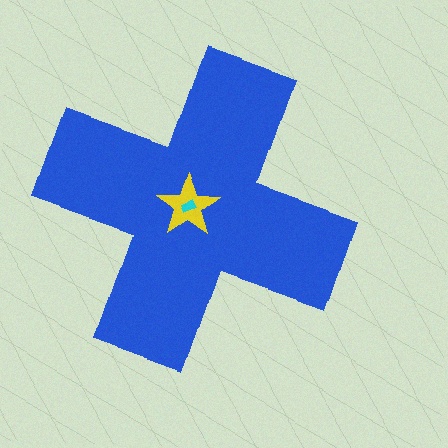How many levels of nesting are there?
3.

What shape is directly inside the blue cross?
The yellow star.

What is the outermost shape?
The blue cross.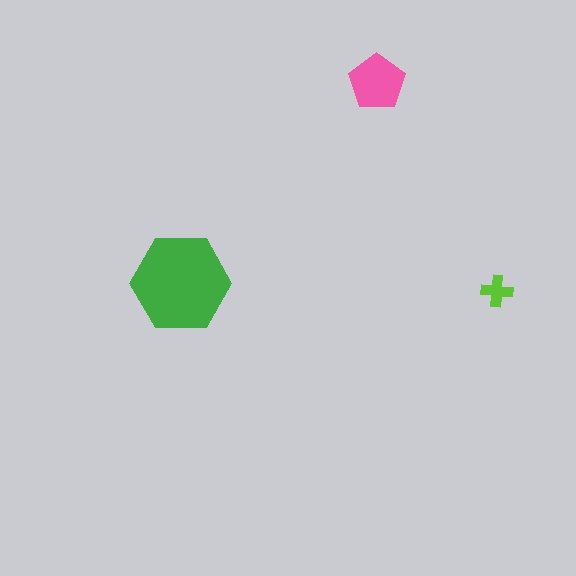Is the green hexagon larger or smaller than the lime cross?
Larger.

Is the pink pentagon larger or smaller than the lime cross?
Larger.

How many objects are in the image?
There are 3 objects in the image.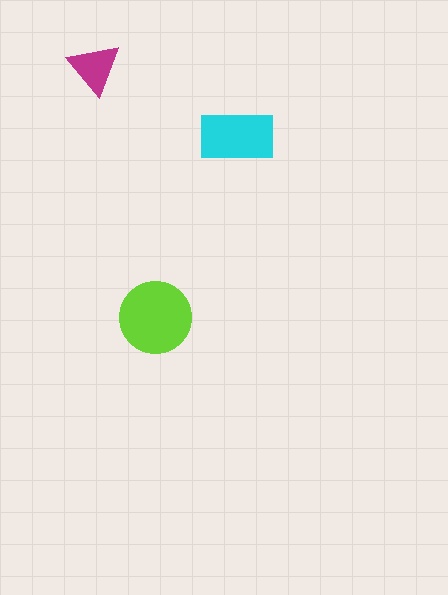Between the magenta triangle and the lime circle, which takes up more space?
The lime circle.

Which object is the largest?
The lime circle.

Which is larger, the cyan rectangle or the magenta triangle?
The cyan rectangle.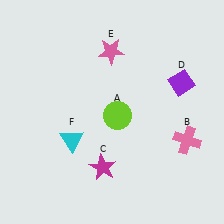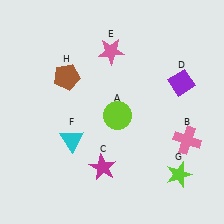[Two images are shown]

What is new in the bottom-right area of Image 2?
A lime star (G) was added in the bottom-right area of Image 2.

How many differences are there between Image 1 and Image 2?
There are 2 differences between the two images.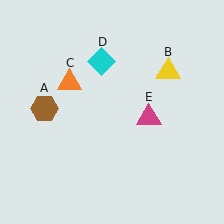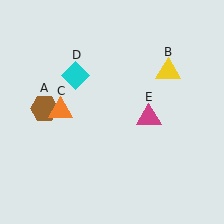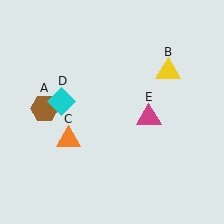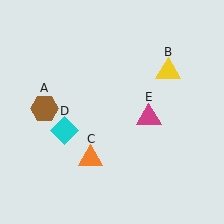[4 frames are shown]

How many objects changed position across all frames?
2 objects changed position: orange triangle (object C), cyan diamond (object D).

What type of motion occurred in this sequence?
The orange triangle (object C), cyan diamond (object D) rotated counterclockwise around the center of the scene.